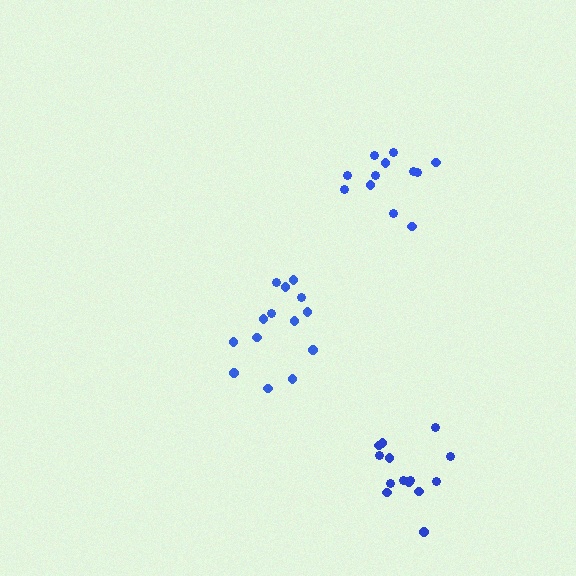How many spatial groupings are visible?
There are 3 spatial groupings.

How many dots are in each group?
Group 1: 14 dots, Group 2: 14 dots, Group 3: 12 dots (40 total).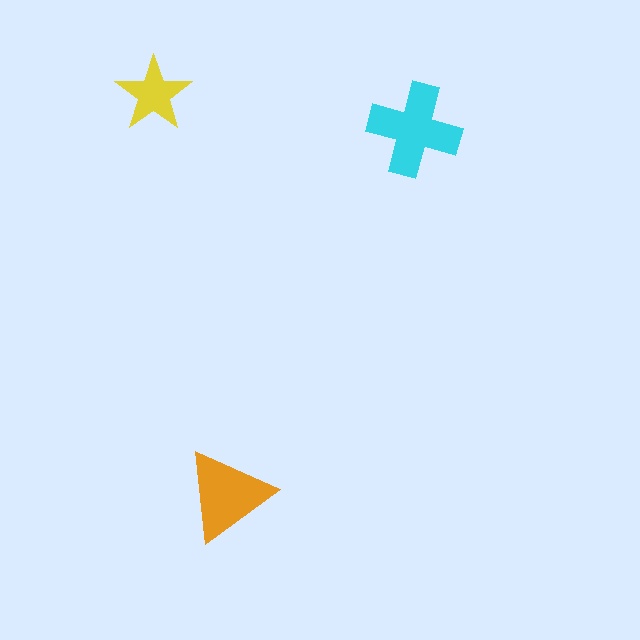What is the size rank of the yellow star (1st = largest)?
3rd.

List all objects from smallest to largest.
The yellow star, the orange triangle, the cyan cross.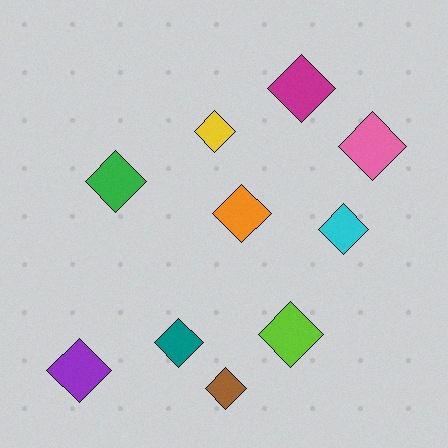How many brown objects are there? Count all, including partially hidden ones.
There is 1 brown object.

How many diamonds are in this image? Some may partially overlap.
There are 10 diamonds.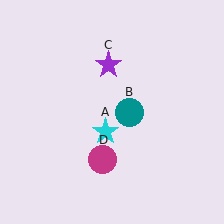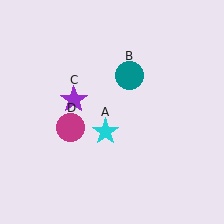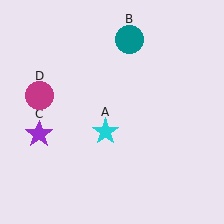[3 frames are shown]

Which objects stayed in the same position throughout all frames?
Cyan star (object A) remained stationary.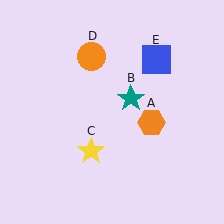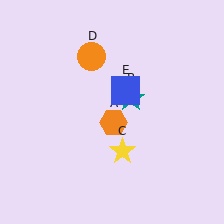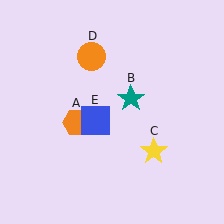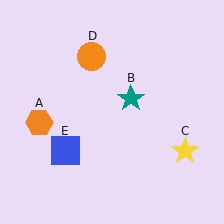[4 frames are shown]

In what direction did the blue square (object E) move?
The blue square (object E) moved down and to the left.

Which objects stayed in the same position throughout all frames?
Teal star (object B) and orange circle (object D) remained stationary.